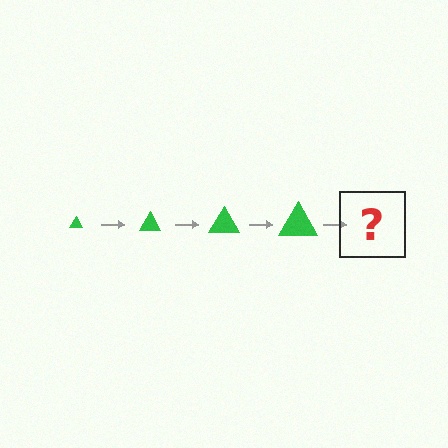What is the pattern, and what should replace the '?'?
The pattern is that the triangle gets progressively larger each step. The '?' should be a green triangle, larger than the previous one.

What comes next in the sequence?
The next element should be a green triangle, larger than the previous one.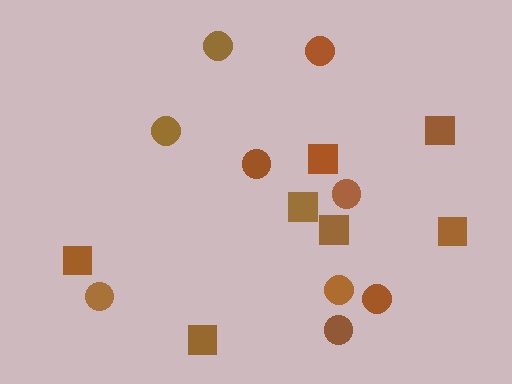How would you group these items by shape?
There are 2 groups: one group of circles (9) and one group of squares (7).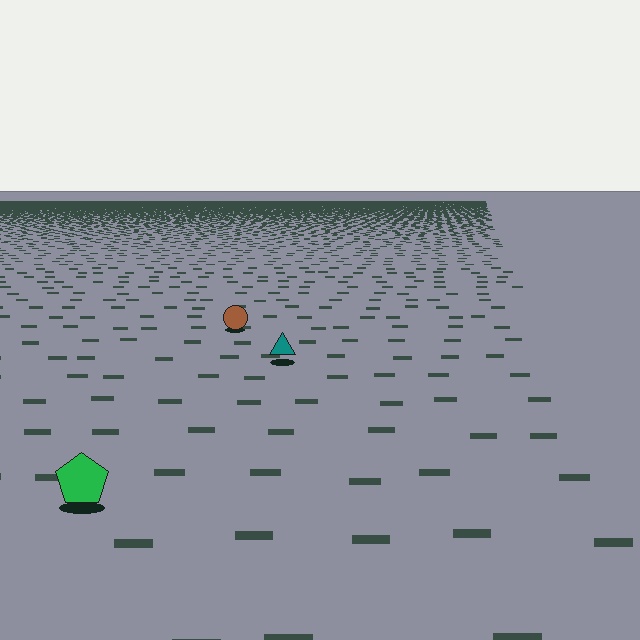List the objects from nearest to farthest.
From nearest to farthest: the green pentagon, the teal triangle, the brown circle.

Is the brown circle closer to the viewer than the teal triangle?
No. The teal triangle is closer — you can tell from the texture gradient: the ground texture is coarser near it.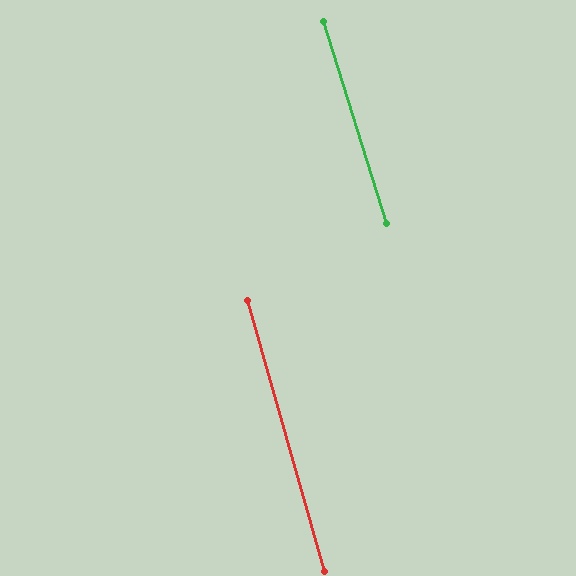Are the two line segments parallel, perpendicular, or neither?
Parallel — their directions differ by only 1.5°.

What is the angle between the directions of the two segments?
Approximately 2 degrees.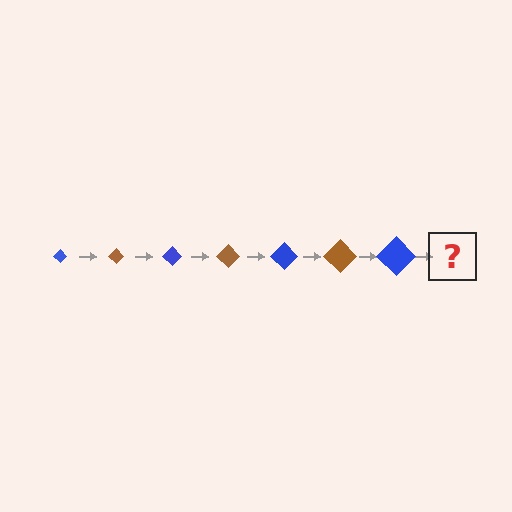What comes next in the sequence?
The next element should be a brown diamond, larger than the previous one.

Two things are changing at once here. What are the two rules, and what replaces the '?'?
The two rules are that the diamond grows larger each step and the color cycles through blue and brown. The '?' should be a brown diamond, larger than the previous one.